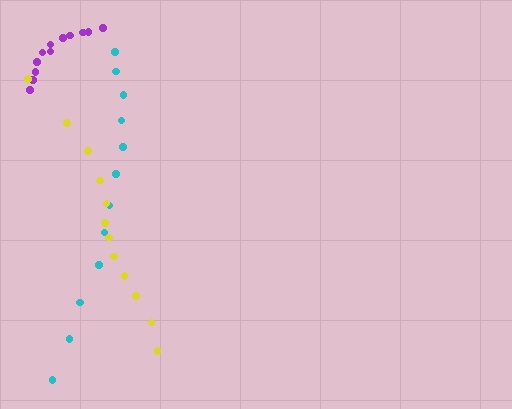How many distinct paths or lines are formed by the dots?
There are 3 distinct paths.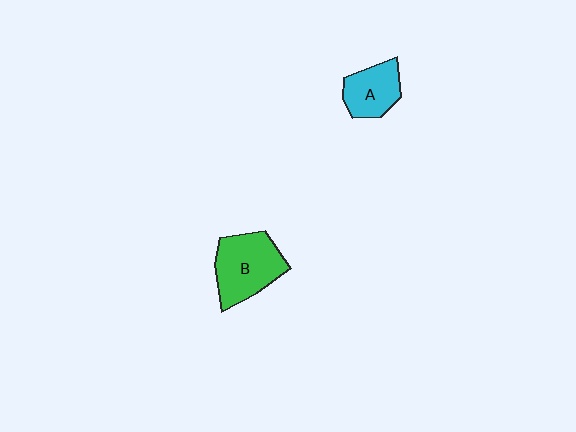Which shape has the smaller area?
Shape A (cyan).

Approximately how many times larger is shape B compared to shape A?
Approximately 1.5 times.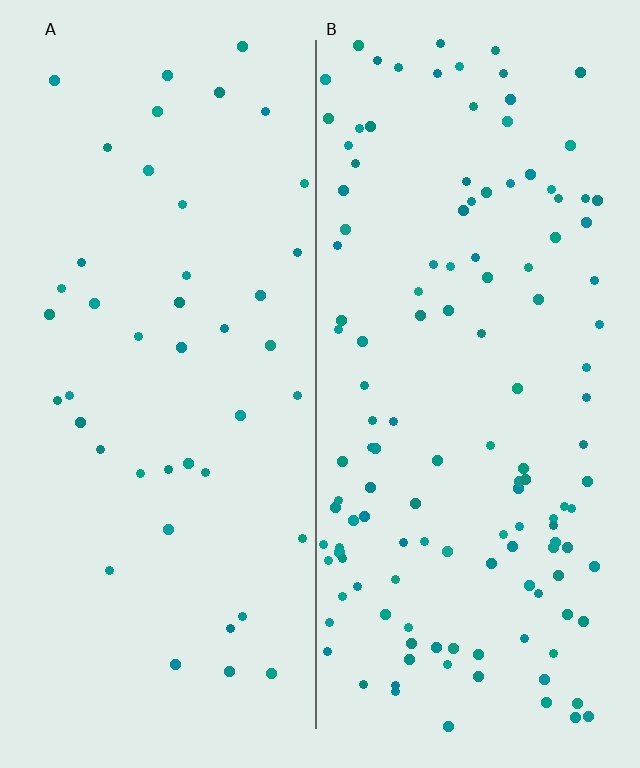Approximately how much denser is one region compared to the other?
Approximately 3.0× — region B over region A.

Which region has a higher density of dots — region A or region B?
B (the right).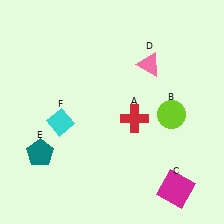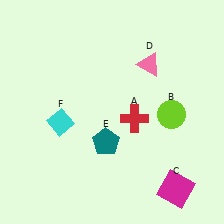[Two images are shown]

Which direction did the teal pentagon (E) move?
The teal pentagon (E) moved right.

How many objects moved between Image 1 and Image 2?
1 object moved between the two images.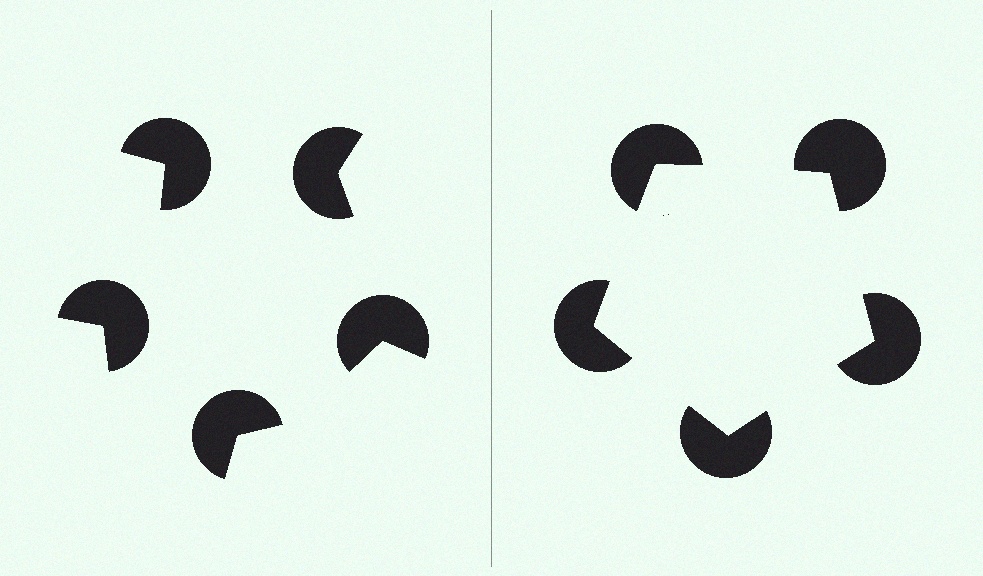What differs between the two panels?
The pac-man discs are positioned identically on both sides; only the wedge orientations differ. On the right they align to a pentagon; on the left they are misaligned.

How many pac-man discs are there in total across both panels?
10 — 5 on each side.